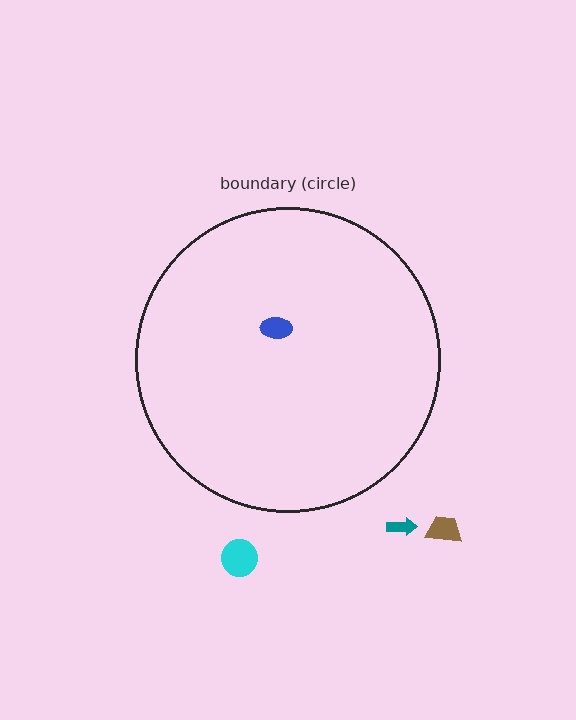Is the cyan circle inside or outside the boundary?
Outside.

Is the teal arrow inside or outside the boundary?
Outside.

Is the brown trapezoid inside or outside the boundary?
Outside.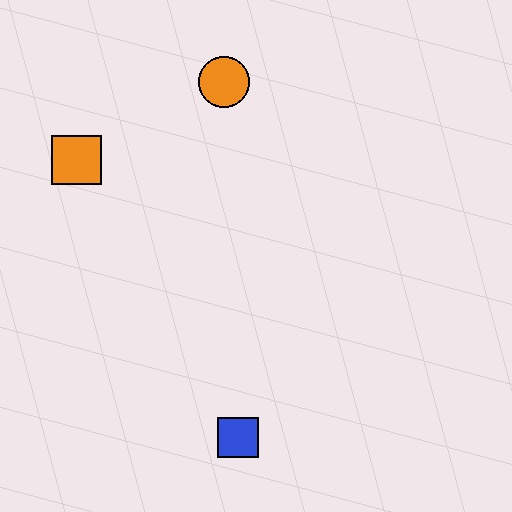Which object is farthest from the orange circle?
The blue square is farthest from the orange circle.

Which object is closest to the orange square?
The orange circle is closest to the orange square.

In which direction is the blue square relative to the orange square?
The blue square is below the orange square.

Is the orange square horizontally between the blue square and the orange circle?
No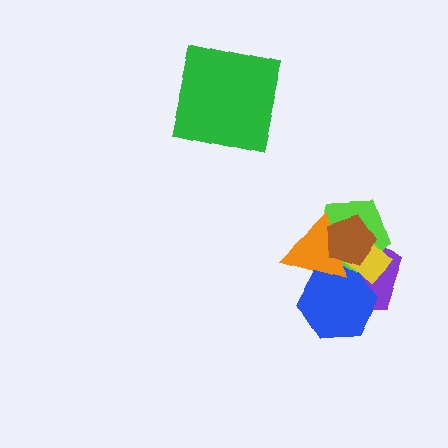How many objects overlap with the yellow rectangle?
5 objects overlap with the yellow rectangle.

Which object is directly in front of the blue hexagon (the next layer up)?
The lime pentagon is directly in front of the blue hexagon.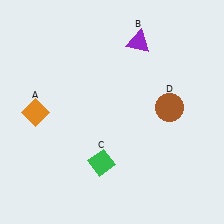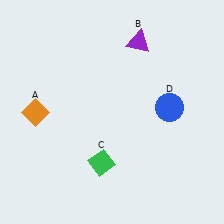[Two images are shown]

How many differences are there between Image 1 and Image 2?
There is 1 difference between the two images.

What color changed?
The circle (D) changed from brown in Image 1 to blue in Image 2.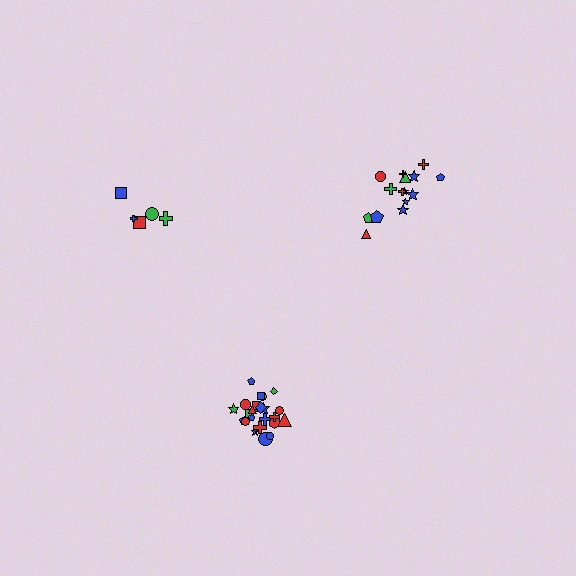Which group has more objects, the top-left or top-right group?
The top-right group.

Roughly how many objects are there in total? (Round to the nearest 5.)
Roughly 45 objects in total.